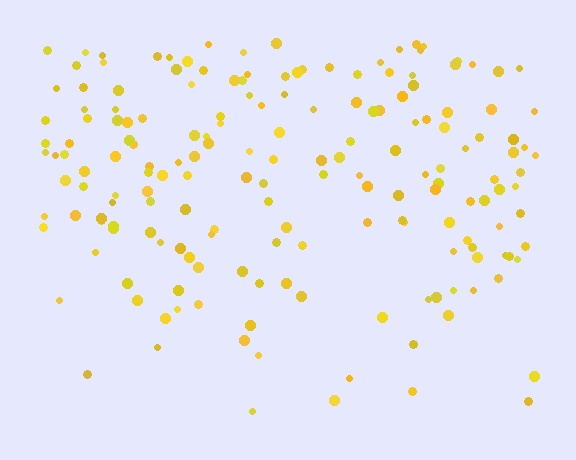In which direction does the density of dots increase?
From bottom to top, with the top side densest.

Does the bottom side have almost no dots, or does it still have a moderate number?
Still a moderate number, just noticeably fewer than the top.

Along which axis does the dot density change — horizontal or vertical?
Vertical.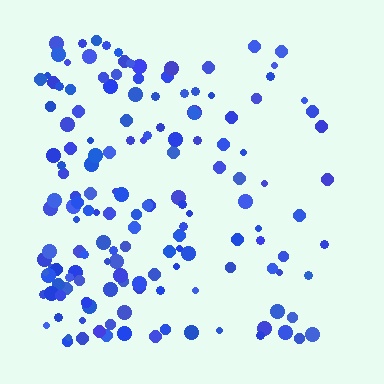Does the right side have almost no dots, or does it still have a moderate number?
Still a moderate number, just noticeably fewer than the left.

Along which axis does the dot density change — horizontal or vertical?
Horizontal.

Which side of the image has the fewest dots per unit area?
The right.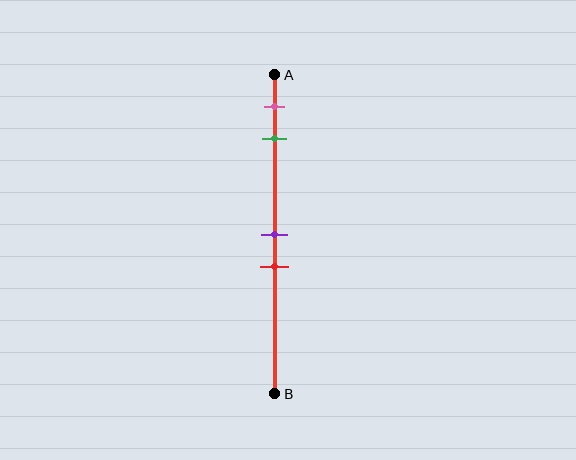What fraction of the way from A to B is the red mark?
The red mark is approximately 60% (0.6) of the way from A to B.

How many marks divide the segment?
There are 4 marks dividing the segment.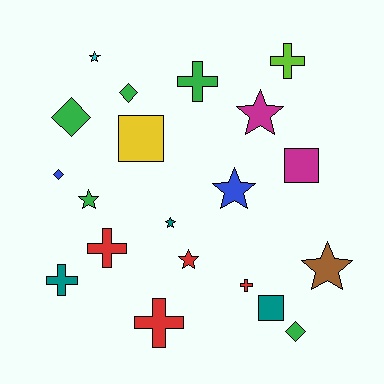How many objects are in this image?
There are 20 objects.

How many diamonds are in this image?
There are 4 diamonds.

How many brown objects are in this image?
There is 1 brown object.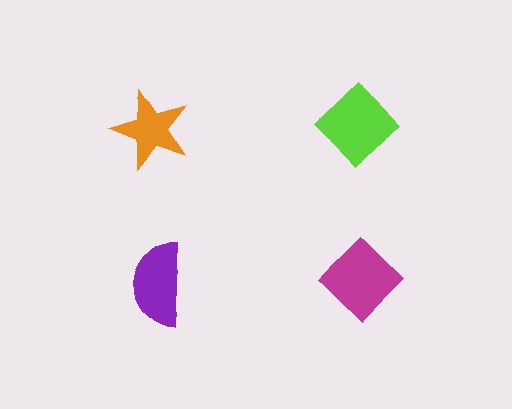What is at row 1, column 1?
An orange star.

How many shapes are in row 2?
2 shapes.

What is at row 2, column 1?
A purple semicircle.